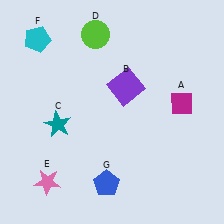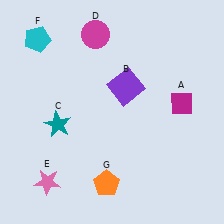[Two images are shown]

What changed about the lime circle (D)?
In Image 1, D is lime. In Image 2, it changed to magenta.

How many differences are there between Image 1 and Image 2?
There are 2 differences between the two images.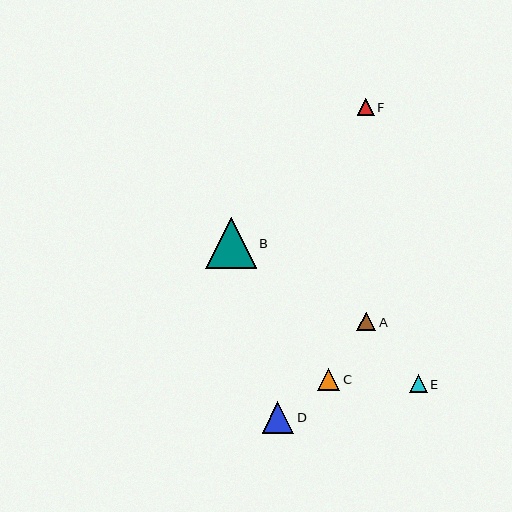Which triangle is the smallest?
Triangle F is the smallest with a size of approximately 17 pixels.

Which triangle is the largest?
Triangle B is the largest with a size of approximately 51 pixels.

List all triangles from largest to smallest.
From largest to smallest: B, D, C, A, E, F.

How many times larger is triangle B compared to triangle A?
Triangle B is approximately 2.7 times the size of triangle A.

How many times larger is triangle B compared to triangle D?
Triangle B is approximately 1.6 times the size of triangle D.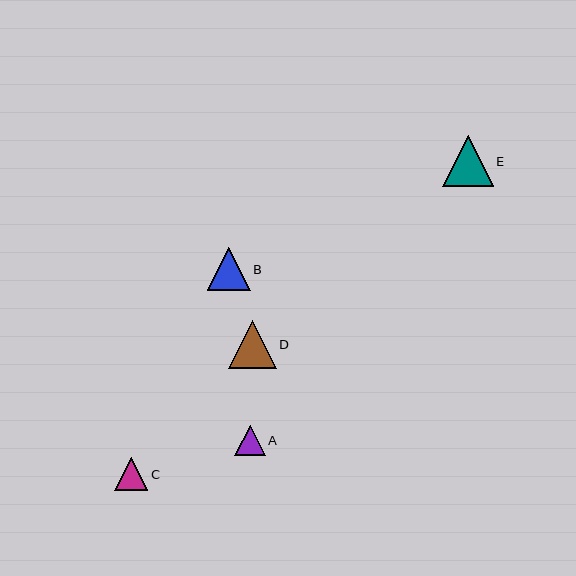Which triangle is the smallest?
Triangle A is the smallest with a size of approximately 30 pixels.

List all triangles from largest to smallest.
From largest to smallest: E, D, B, C, A.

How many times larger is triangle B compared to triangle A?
Triangle B is approximately 1.4 times the size of triangle A.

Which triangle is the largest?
Triangle E is the largest with a size of approximately 50 pixels.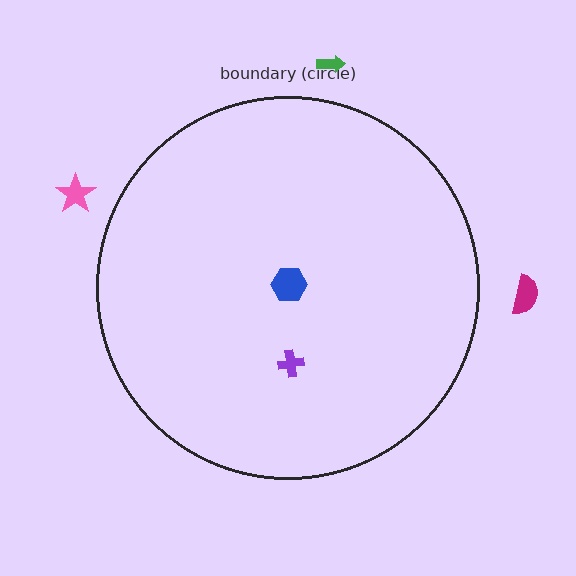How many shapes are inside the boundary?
2 inside, 3 outside.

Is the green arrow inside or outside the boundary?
Outside.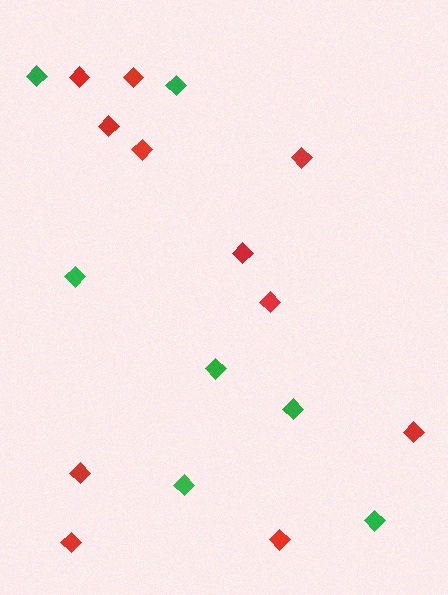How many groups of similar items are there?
There are 2 groups: one group of green diamonds (7) and one group of red diamonds (11).